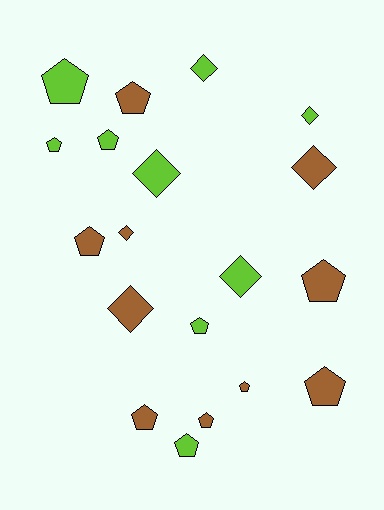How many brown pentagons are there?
There are 7 brown pentagons.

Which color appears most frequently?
Brown, with 10 objects.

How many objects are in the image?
There are 19 objects.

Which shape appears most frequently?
Pentagon, with 12 objects.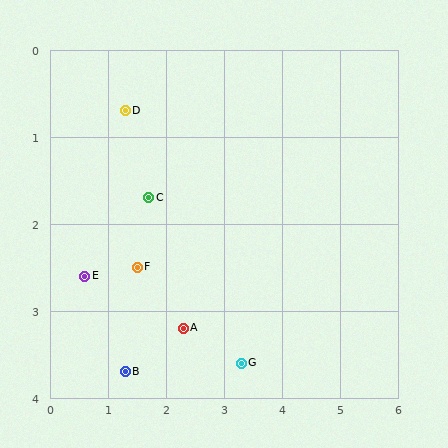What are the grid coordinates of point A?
Point A is at approximately (2.3, 3.2).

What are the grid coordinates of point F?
Point F is at approximately (1.5, 2.5).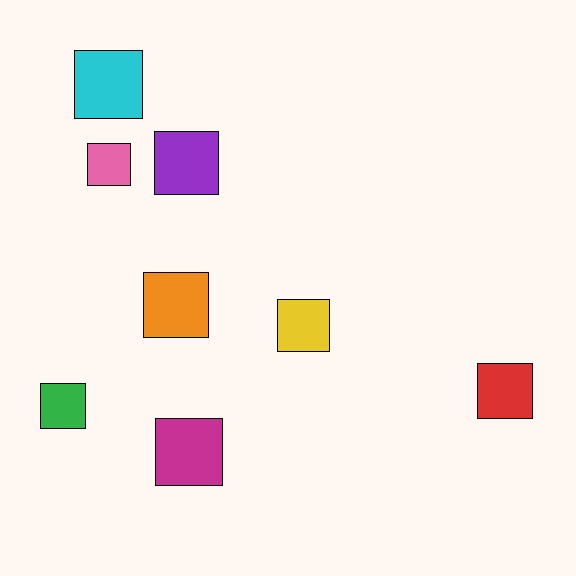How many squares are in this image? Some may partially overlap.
There are 8 squares.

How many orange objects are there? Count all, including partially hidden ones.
There is 1 orange object.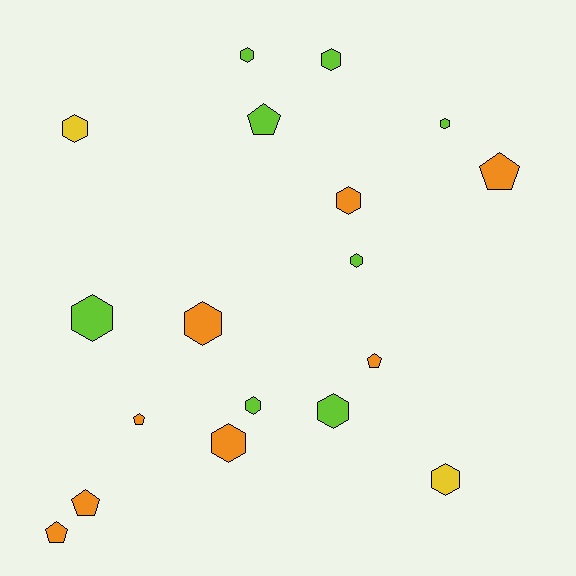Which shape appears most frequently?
Hexagon, with 12 objects.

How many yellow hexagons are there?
There are 2 yellow hexagons.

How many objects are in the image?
There are 18 objects.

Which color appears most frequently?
Lime, with 8 objects.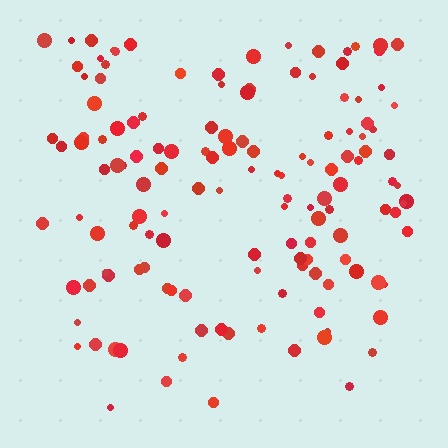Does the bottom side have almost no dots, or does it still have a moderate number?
Still a moderate number, just noticeably fewer than the top.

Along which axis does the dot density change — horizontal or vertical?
Vertical.